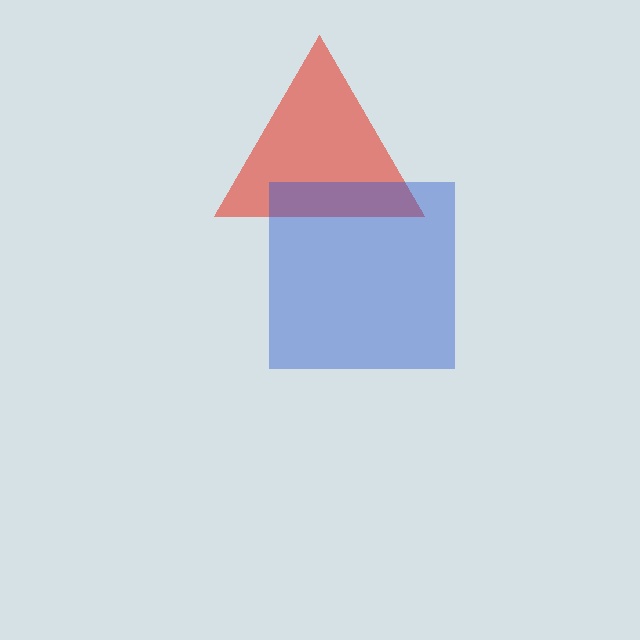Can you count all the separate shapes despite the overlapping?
Yes, there are 2 separate shapes.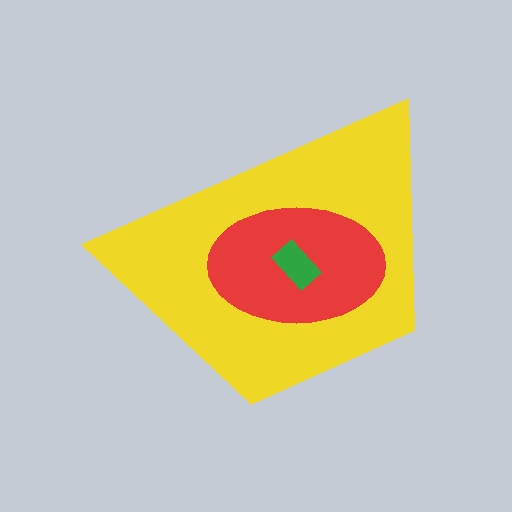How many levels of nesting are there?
3.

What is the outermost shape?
The yellow trapezoid.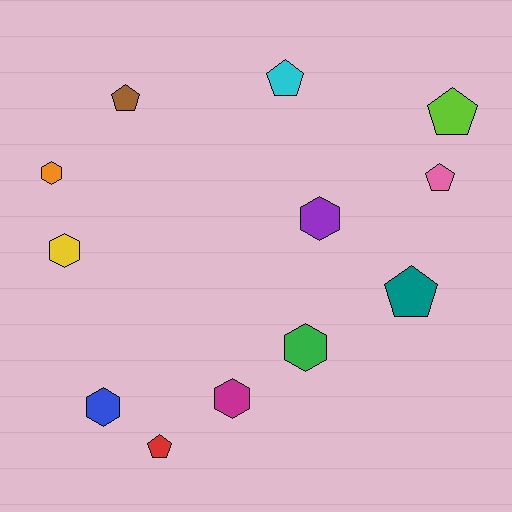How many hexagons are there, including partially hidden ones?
There are 6 hexagons.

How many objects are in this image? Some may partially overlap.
There are 12 objects.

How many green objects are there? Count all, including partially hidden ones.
There is 1 green object.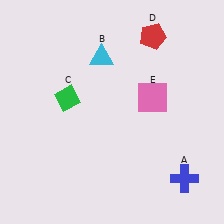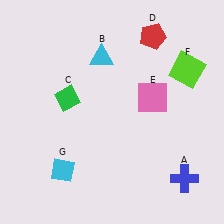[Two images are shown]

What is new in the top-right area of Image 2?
A lime square (F) was added in the top-right area of Image 2.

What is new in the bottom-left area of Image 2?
A cyan diamond (G) was added in the bottom-left area of Image 2.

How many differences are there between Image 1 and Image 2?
There are 2 differences between the two images.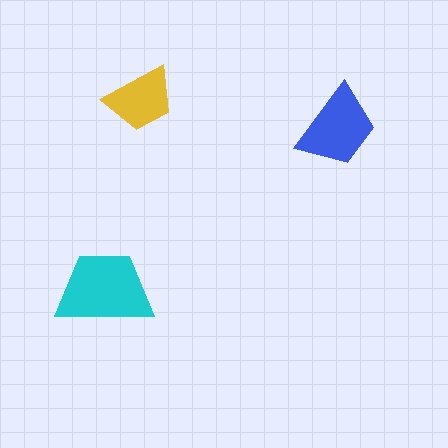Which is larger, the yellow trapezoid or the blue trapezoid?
The blue one.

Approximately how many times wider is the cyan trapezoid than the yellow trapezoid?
About 1.5 times wider.